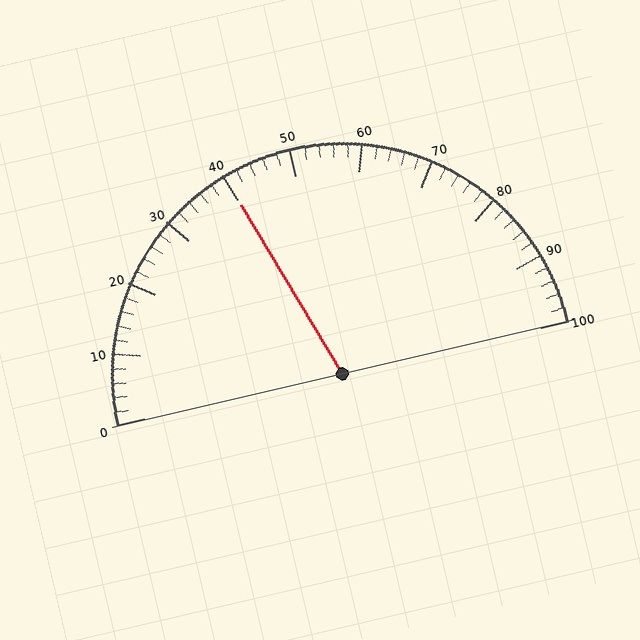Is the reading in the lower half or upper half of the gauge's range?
The reading is in the lower half of the range (0 to 100).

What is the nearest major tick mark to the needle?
The nearest major tick mark is 40.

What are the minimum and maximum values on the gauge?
The gauge ranges from 0 to 100.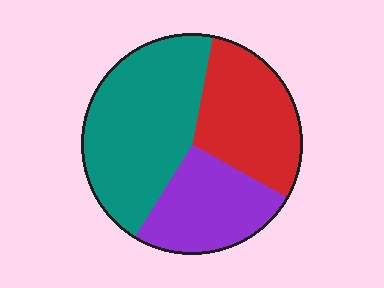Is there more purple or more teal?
Teal.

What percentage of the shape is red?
Red covers around 30% of the shape.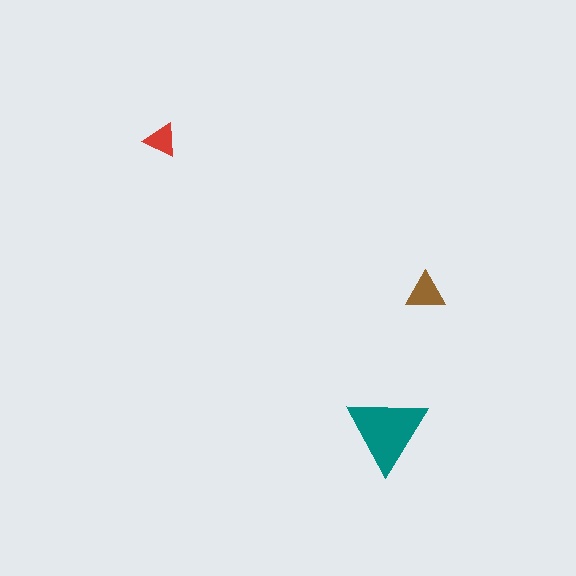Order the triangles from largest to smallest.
the teal one, the brown one, the red one.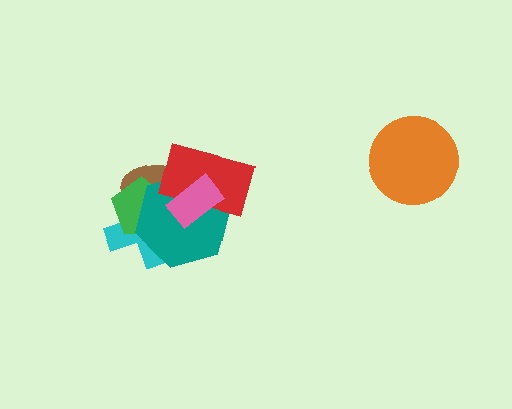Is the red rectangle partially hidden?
Yes, it is partially covered by another shape.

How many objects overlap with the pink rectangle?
4 objects overlap with the pink rectangle.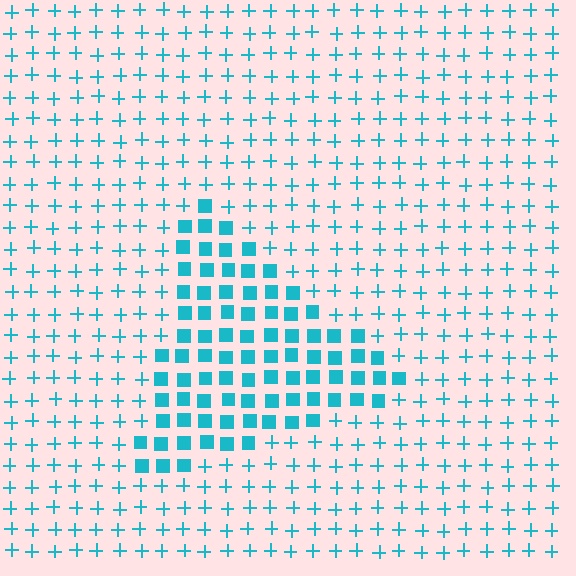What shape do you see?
I see a triangle.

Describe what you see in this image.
The image is filled with small cyan elements arranged in a uniform grid. A triangle-shaped region contains squares, while the surrounding area contains plus signs. The boundary is defined purely by the change in element shape.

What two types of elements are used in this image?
The image uses squares inside the triangle region and plus signs outside it.